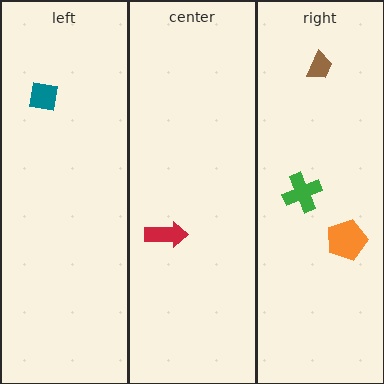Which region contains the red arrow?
The center region.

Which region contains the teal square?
The left region.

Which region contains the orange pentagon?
The right region.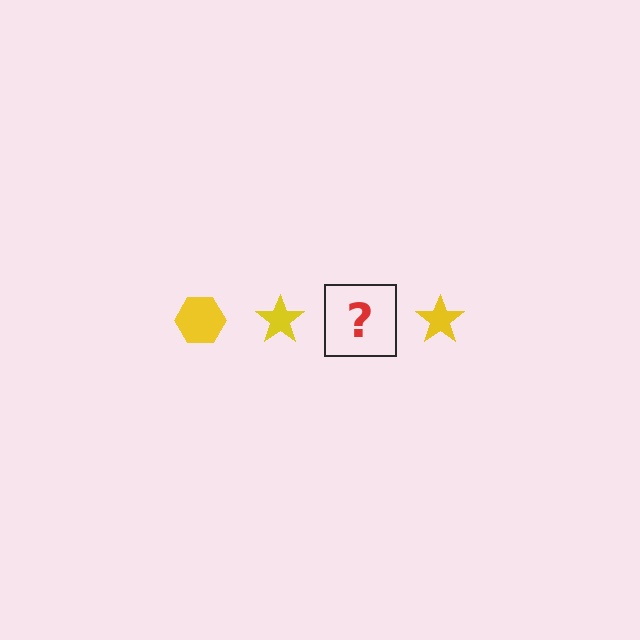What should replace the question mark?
The question mark should be replaced with a yellow hexagon.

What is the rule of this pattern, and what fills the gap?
The rule is that the pattern cycles through hexagon, star shapes in yellow. The gap should be filled with a yellow hexagon.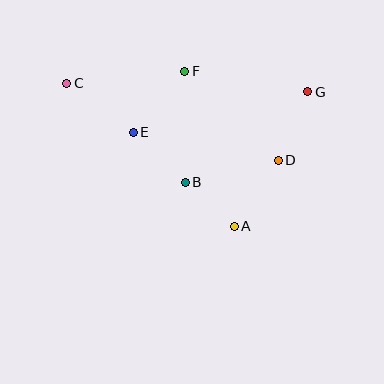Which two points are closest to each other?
Points A and B are closest to each other.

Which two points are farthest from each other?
Points C and G are farthest from each other.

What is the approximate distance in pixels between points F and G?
The distance between F and G is approximately 125 pixels.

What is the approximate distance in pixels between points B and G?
The distance between B and G is approximately 152 pixels.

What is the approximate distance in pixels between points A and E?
The distance between A and E is approximately 138 pixels.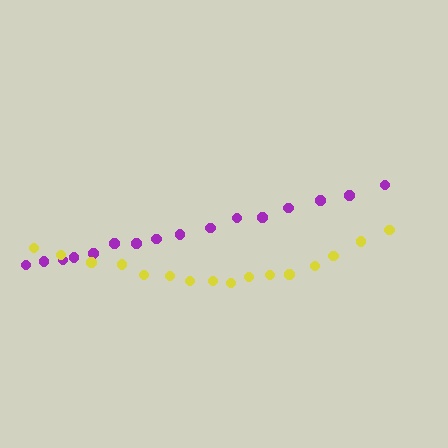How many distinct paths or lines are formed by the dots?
There are 2 distinct paths.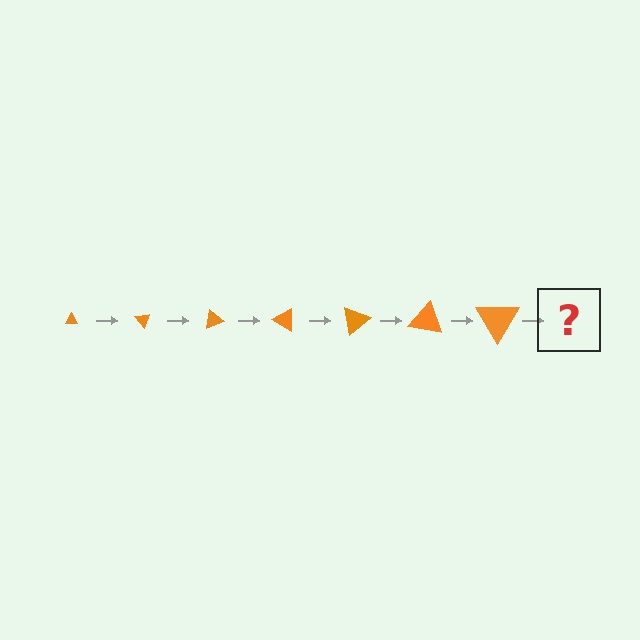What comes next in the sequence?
The next element should be a triangle, larger than the previous one and rotated 350 degrees from the start.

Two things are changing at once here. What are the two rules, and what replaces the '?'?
The two rules are that the triangle grows larger each step and it rotates 50 degrees each step. The '?' should be a triangle, larger than the previous one and rotated 350 degrees from the start.